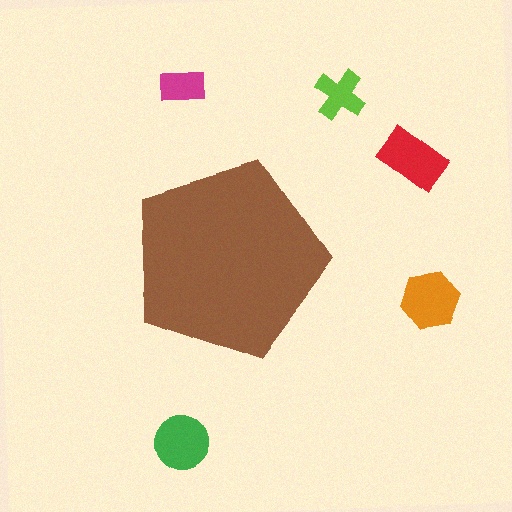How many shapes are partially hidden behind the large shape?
0 shapes are partially hidden.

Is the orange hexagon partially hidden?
No, the orange hexagon is fully visible.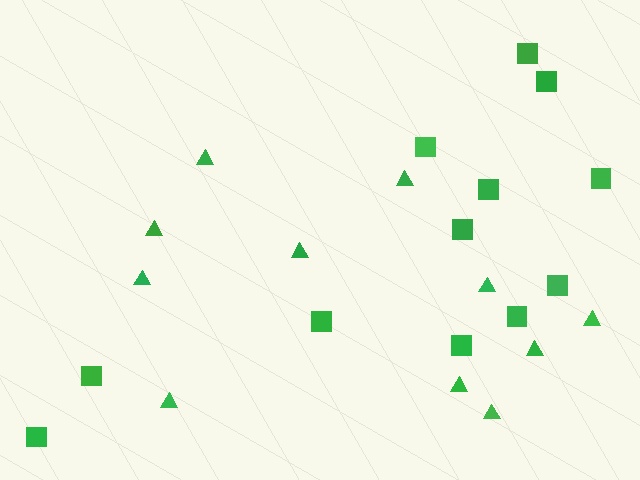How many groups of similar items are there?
There are 2 groups: one group of triangles (11) and one group of squares (12).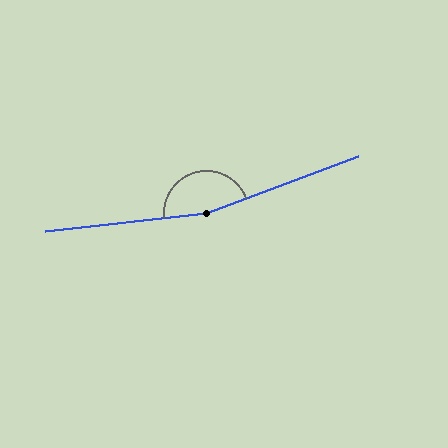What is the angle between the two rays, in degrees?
Approximately 166 degrees.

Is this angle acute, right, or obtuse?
It is obtuse.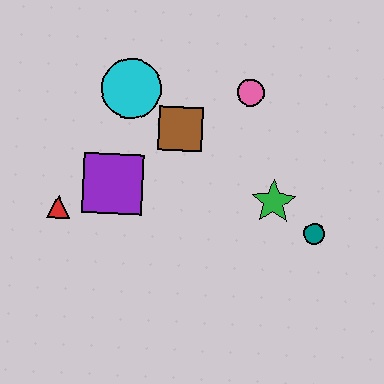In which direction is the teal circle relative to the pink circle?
The teal circle is below the pink circle.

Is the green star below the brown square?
Yes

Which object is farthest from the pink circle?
The red triangle is farthest from the pink circle.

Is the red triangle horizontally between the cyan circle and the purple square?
No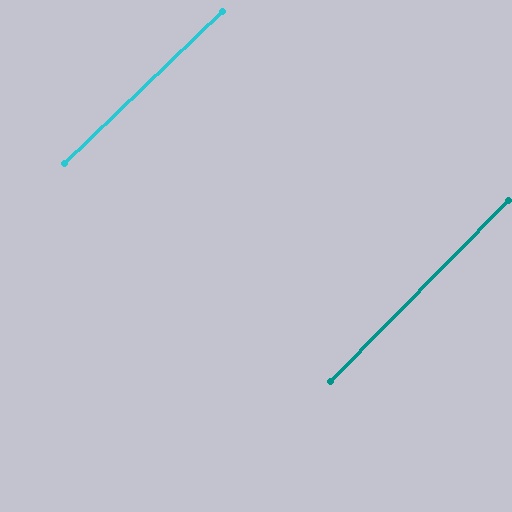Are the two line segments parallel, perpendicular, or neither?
Parallel — their directions differ by only 1.9°.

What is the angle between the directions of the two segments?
Approximately 2 degrees.